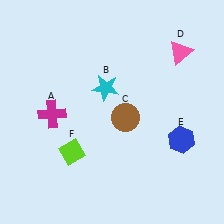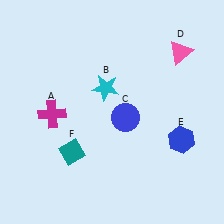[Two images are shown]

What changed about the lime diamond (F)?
In Image 1, F is lime. In Image 2, it changed to teal.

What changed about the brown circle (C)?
In Image 1, C is brown. In Image 2, it changed to blue.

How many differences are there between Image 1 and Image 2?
There are 2 differences between the two images.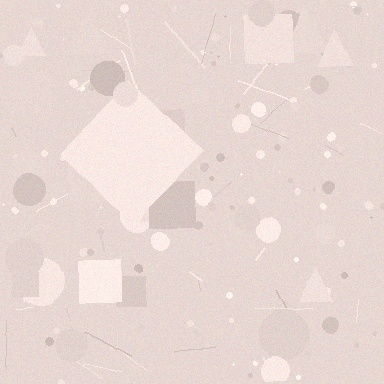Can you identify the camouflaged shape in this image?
The camouflaged shape is a diamond.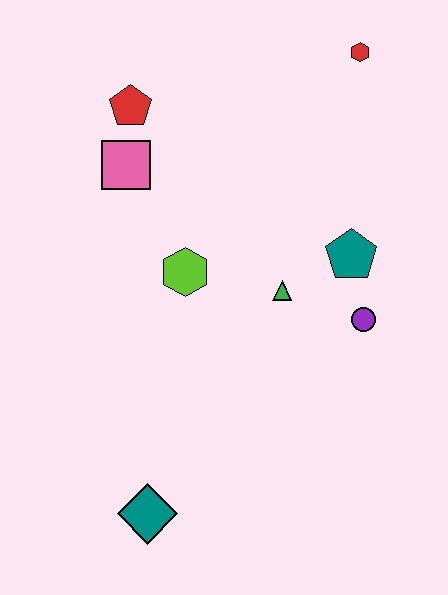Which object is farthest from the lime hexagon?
The red hexagon is farthest from the lime hexagon.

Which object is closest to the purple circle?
The teal pentagon is closest to the purple circle.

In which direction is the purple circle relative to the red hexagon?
The purple circle is below the red hexagon.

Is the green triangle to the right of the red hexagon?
No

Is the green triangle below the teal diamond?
No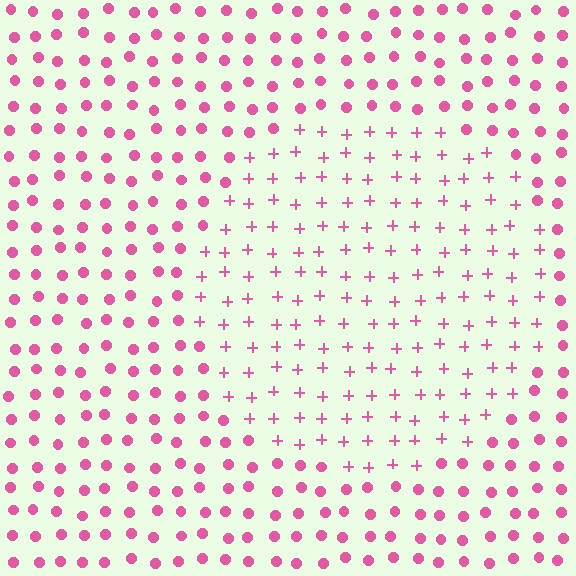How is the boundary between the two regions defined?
The boundary is defined by a change in element shape: plus signs inside vs. circles outside. All elements share the same color and spacing.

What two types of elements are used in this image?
The image uses plus signs inside the circle region and circles outside it.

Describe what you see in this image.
The image is filled with small pink elements arranged in a uniform grid. A circle-shaped region contains plus signs, while the surrounding area contains circles. The boundary is defined purely by the change in element shape.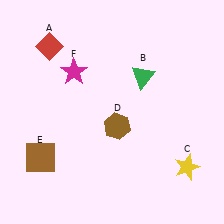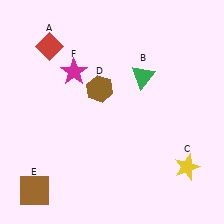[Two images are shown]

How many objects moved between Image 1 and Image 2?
2 objects moved between the two images.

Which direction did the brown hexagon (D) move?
The brown hexagon (D) moved up.